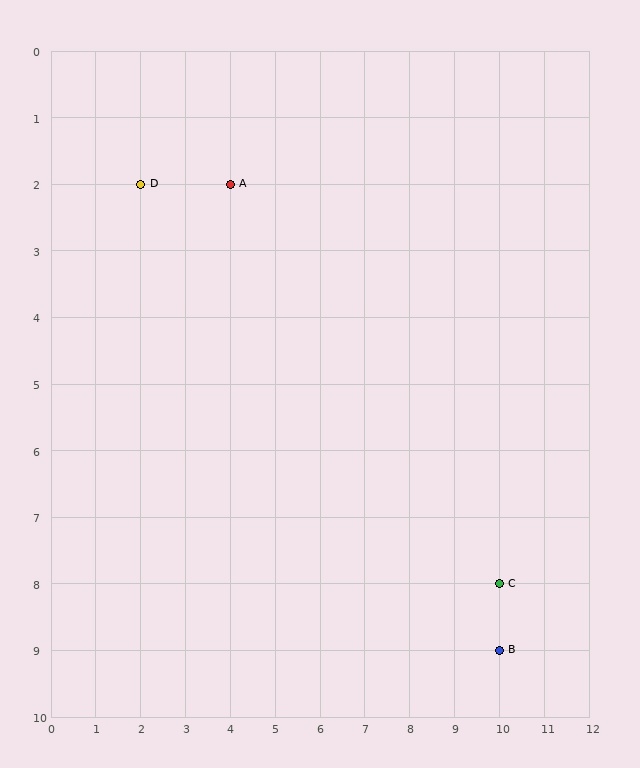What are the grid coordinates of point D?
Point D is at grid coordinates (2, 2).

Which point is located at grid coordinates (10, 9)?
Point B is at (10, 9).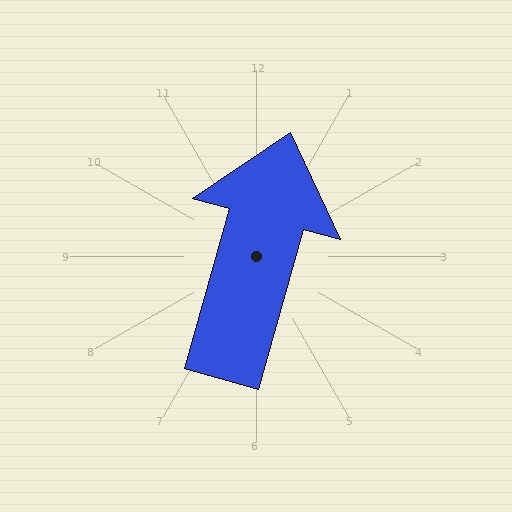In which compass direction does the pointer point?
North.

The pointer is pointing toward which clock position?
Roughly 1 o'clock.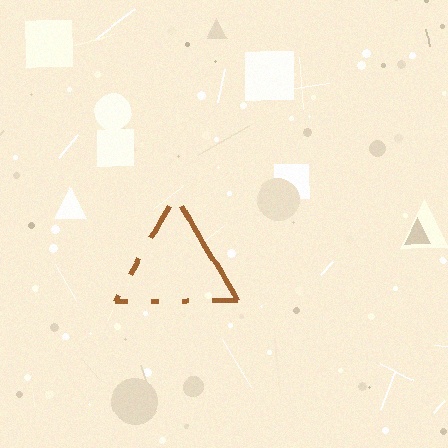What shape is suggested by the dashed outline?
The dashed outline suggests a triangle.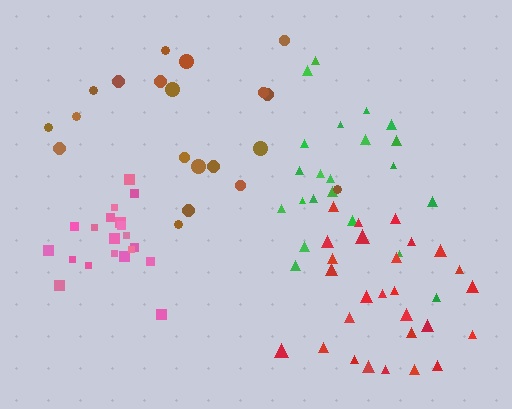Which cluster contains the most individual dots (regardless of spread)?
Red (27).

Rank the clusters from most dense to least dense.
pink, green, red, brown.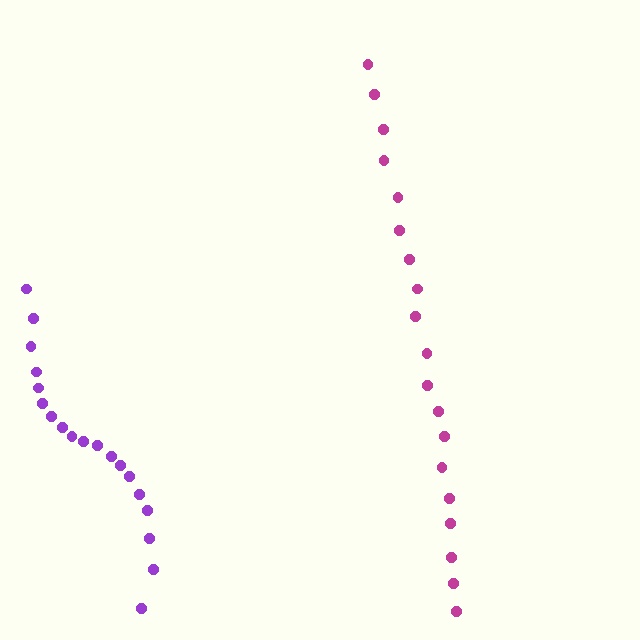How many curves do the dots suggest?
There are 2 distinct paths.